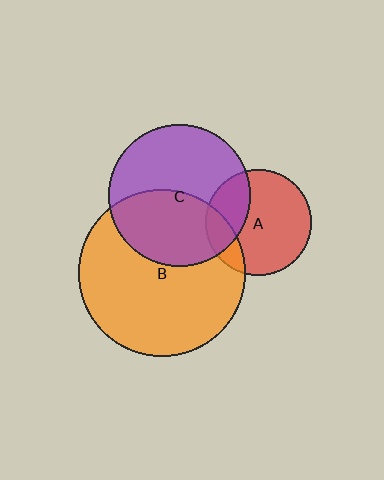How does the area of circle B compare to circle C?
Approximately 1.4 times.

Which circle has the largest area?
Circle B (orange).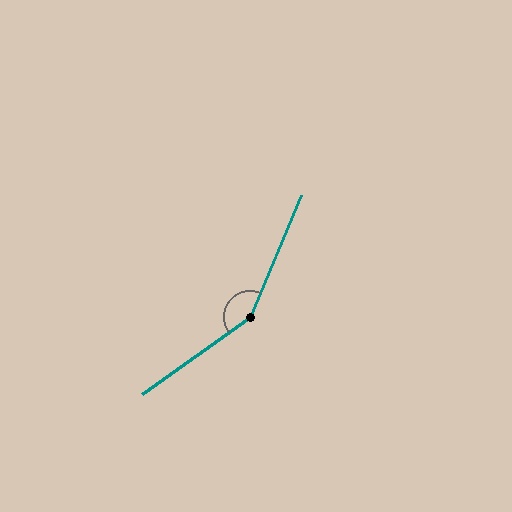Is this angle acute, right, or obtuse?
It is obtuse.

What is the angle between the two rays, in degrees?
Approximately 148 degrees.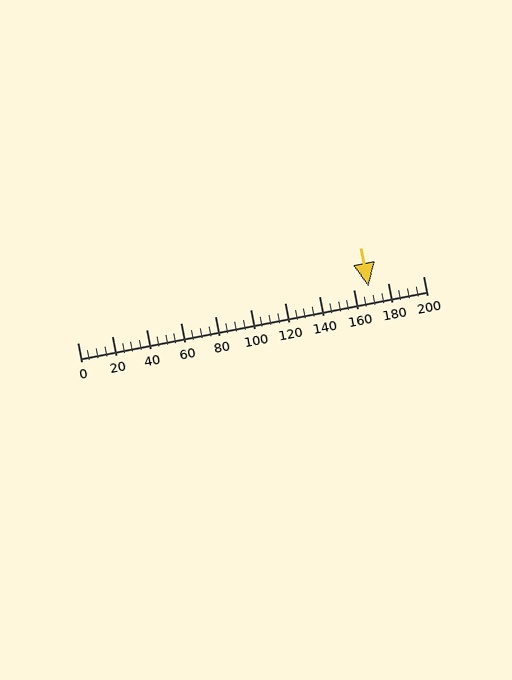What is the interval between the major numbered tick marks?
The major tick marks are spaced 20 units apart.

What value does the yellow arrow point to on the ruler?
The yellow arrow points to approximately 169.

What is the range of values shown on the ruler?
The ruler shows values from 0 to 200.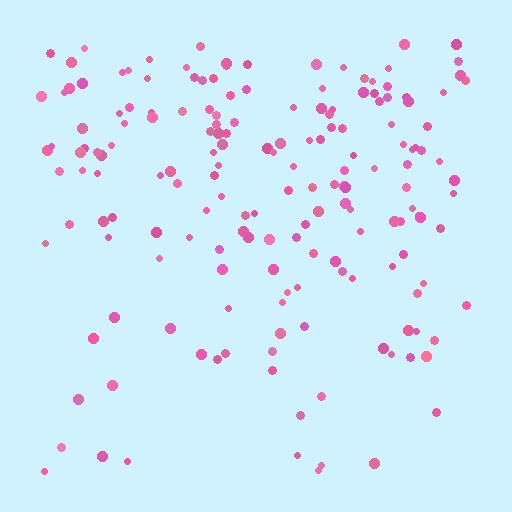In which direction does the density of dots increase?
From bottom to top, with the top side densest.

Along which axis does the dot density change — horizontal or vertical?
Vertical.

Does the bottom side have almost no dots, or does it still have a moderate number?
Still a moderate number, just noticeably fewer than the top.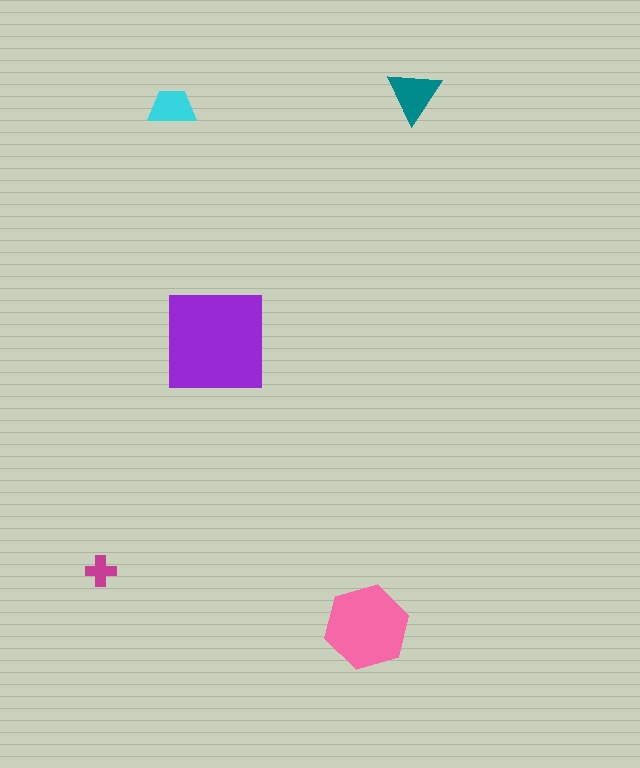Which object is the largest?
The purple square.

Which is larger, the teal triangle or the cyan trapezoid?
The teal triangle.